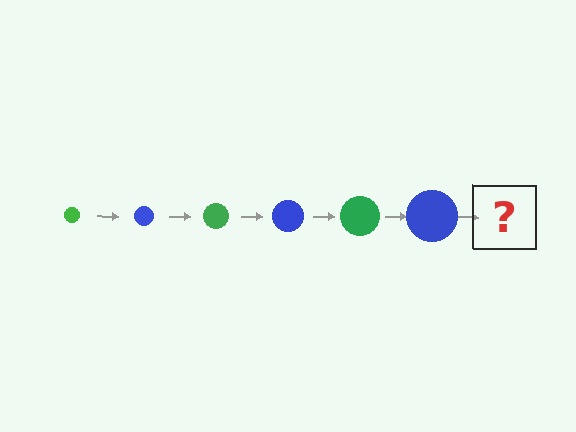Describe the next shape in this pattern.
It should be a green circle, larger than the previous one.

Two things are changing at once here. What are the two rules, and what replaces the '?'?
The two rules are that the circle grows larger each step and the color cycles through green and blue. The '?' should be a green circle, larger than the previous one.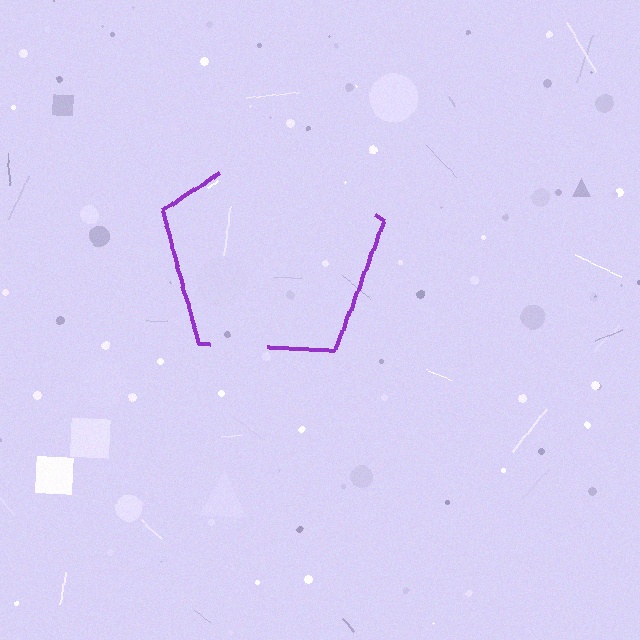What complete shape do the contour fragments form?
The contour fragments form a pentagon.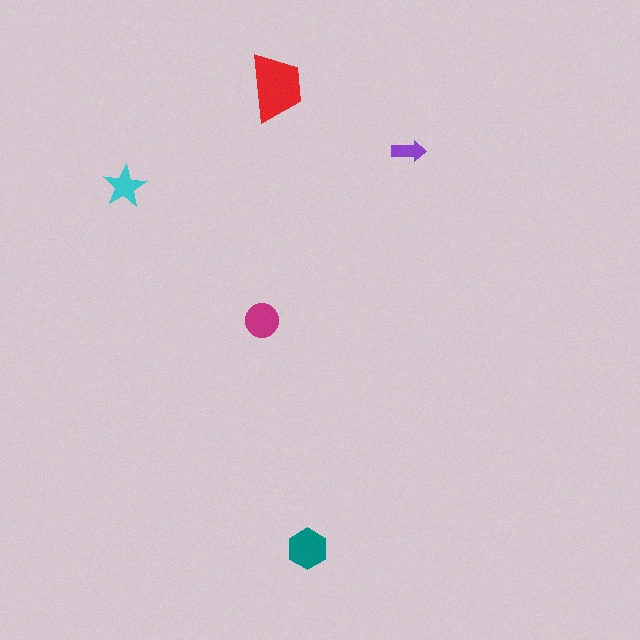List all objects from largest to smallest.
The red trapezoid, the teal hexagon, the magenta circle, the cyan star, the purple arrow.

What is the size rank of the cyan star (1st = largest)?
4th.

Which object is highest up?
The red trapezoid is topmost.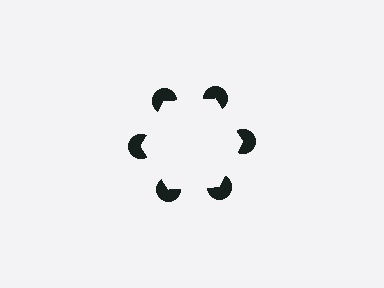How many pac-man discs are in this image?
There are 6 — one at each vertex of the illusory hexagon.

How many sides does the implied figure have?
6 sides.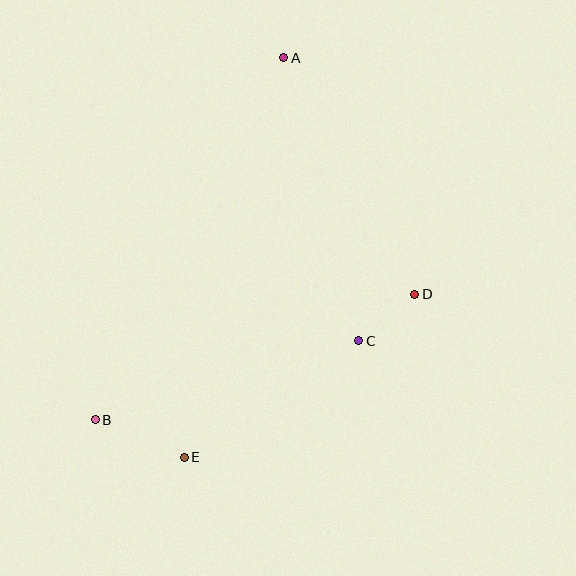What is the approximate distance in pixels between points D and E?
The distance between D and E is approximately 282 pixels.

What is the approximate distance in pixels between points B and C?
The distance between B and C is approximately 275 pixels.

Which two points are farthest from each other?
Points A and E are farthest from each other.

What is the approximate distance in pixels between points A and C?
The distance between A and C is approximately 293 pixels.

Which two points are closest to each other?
Points C and D are closest to each other.